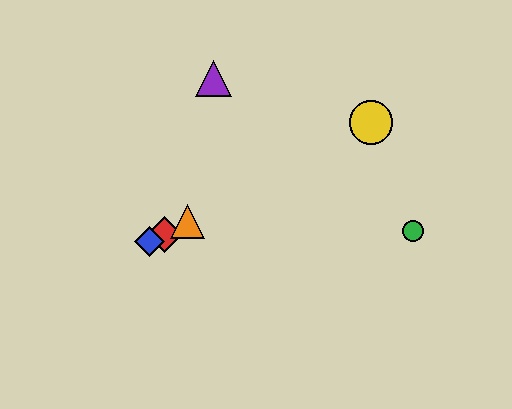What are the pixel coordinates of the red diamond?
The red diamond is at (164, 234).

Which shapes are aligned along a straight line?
The red diamond, the blue diamond, the yellow circle, the orange triangle are aligned along a straight line.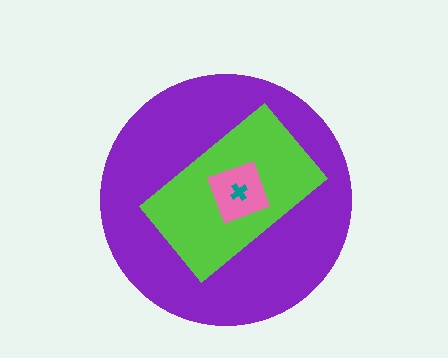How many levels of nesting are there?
4.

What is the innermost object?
The teal cross.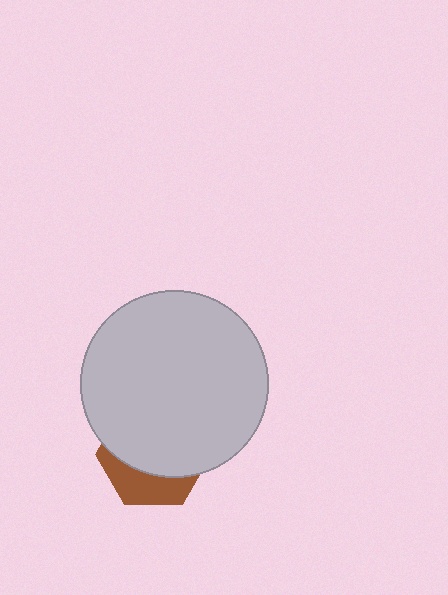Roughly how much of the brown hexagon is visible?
A small part of it is visible (roughly 32%).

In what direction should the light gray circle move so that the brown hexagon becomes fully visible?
The light gray circle should move up. That is the shortest direction to clear the overlap and leave the brown hexagon fully visible.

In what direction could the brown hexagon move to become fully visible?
The brown hexagon could move down. That would shift it out from behind the light gray circle entirely.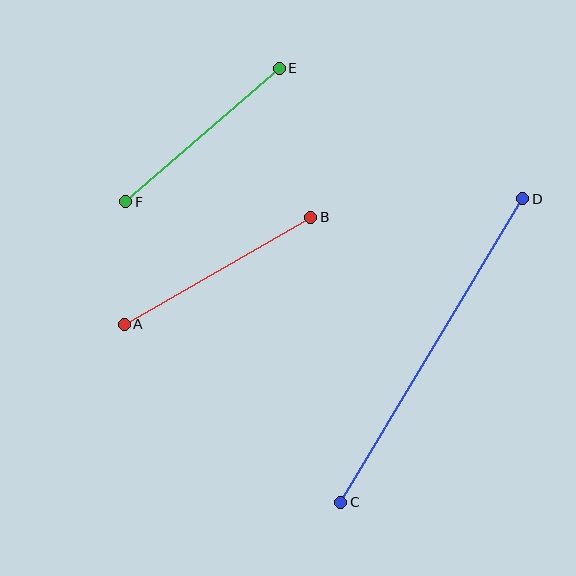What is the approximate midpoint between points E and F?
The midpoint is at approximately (203, 135) pixels.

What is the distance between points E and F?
The distance is approximately 203 pixels.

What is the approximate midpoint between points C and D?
The midpoint is at approximately (432, 351) pixels.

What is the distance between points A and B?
The distance is approximately 215 pixels.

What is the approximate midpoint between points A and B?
The midpoint is at approximately (218, 271) pixels.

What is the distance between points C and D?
The distance is approximately 354 pixels.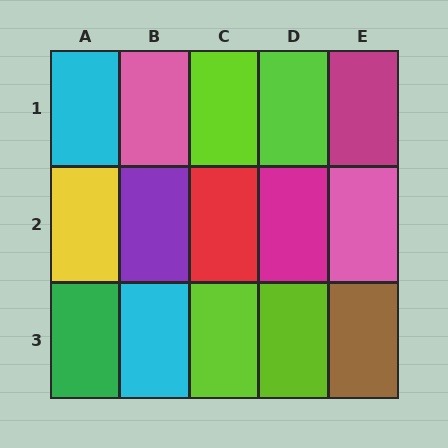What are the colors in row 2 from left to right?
Yellow, purple, red, magenta, pink.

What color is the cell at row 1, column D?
Lime.